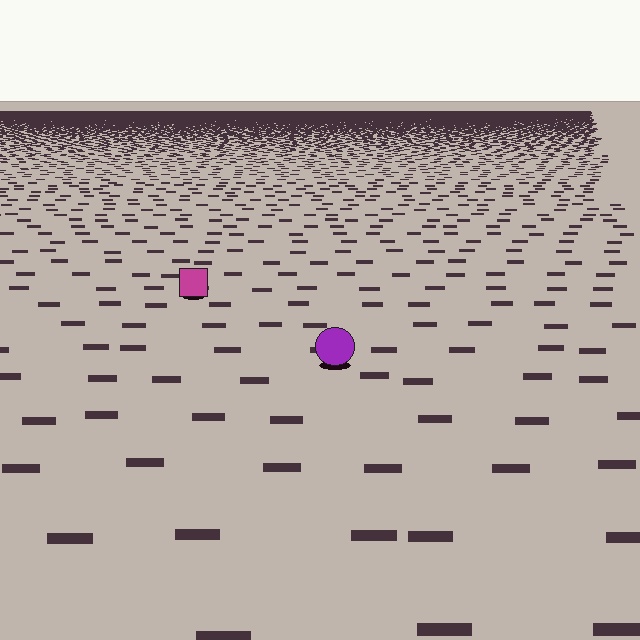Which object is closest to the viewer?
The purple circle is closest. The texture marks near it are larger and more spread out.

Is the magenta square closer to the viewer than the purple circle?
No. The purple circle is closer — you can tell from the texture gradient: the ground texture is coarser near it.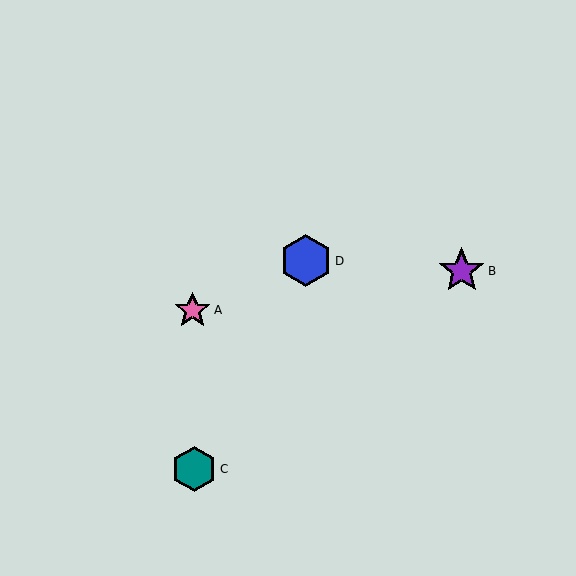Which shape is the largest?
The blue hexagon (labeled D) is the largest.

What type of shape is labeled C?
Shape C is a teal hexagon.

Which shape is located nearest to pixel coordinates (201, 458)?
The teal hexagon (labeled C) at (194, 469) is nearest to that location.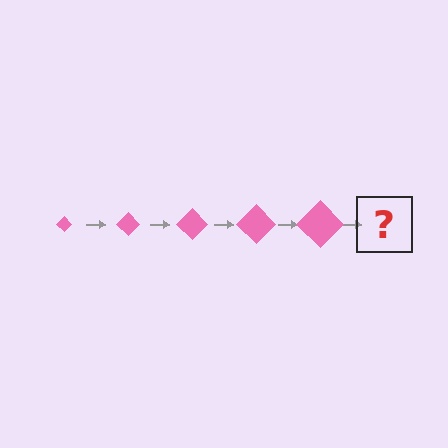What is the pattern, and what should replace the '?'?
The pattern is that the diamond gets progressively larger each step. The '?' should be a pink diamond, larger than the previous one.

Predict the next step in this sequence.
The next step is a pink diamond, larger than the previous one.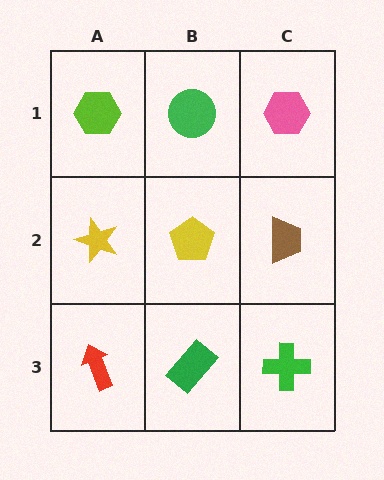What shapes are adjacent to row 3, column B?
A yellow pentagon (row 2, column B), a red arrow (row 3, column A), a green cross (row 3, column C).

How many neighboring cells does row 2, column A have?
3.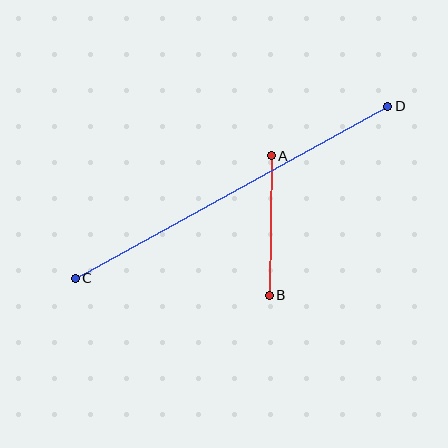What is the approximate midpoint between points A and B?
The midpoint is at approximately (270, 225) pixels.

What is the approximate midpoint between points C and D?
The midpoint is at approximately (231, 192) pixels.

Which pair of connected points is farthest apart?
Points C and D are farthest apart.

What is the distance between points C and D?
The distance is approximately 356 pixels.